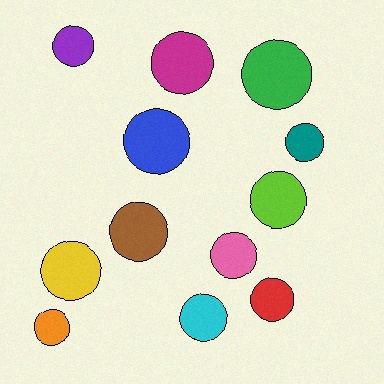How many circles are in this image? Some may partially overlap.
There are 12 circles.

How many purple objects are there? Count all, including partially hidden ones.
There is 1 purple object.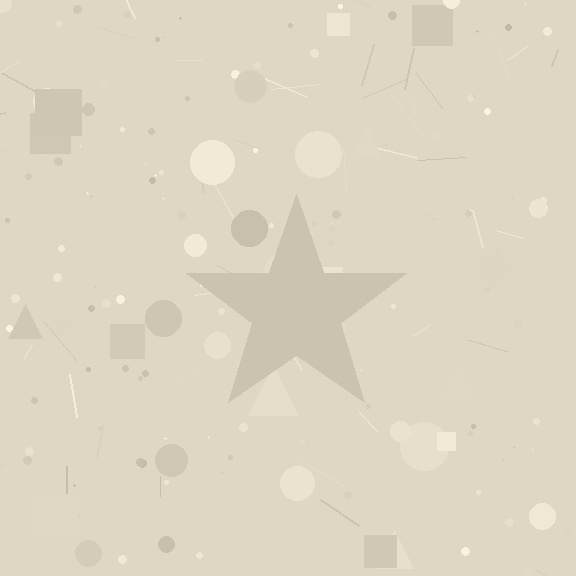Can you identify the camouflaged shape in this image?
The camouflaged shape is a star.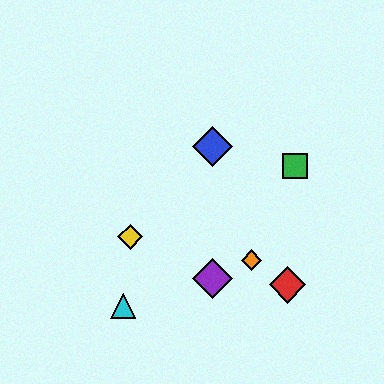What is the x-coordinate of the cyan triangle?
The cyan triangle is at x≈123.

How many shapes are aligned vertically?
2 shapes (the blue diamond, the purple diamond) are aligned vertically.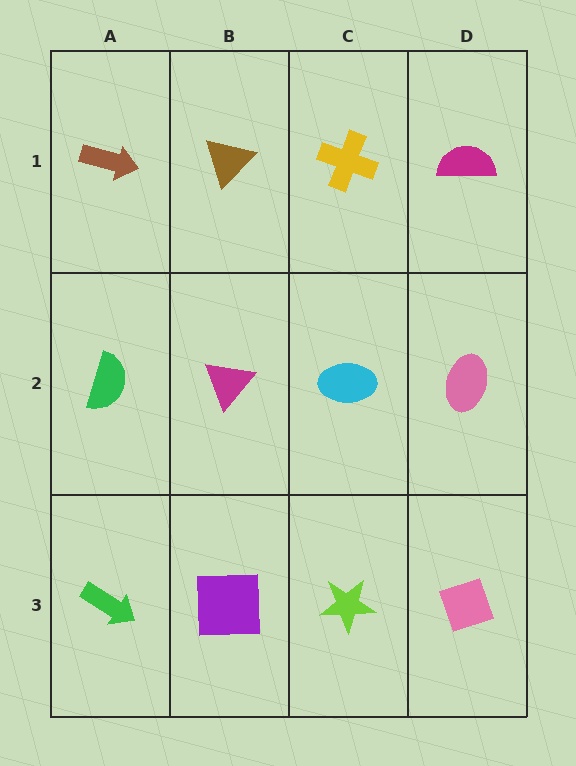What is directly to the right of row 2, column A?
A magenta triangle.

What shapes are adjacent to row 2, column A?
A brown arrow (row 1, column A), a green arrow (row 3, column A), a magenta triangle (row 2, column B).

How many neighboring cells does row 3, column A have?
2.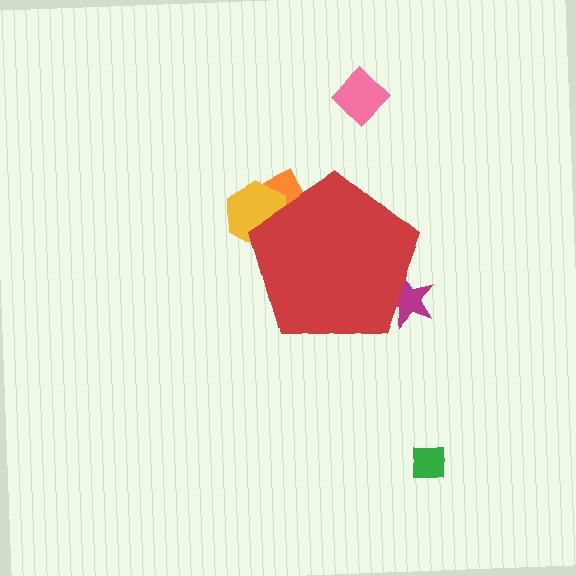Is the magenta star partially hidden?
Yes, the magenta star is partially hidden behind the red pentagon.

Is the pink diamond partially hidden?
No, the pink diamond is fully visible.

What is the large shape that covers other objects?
A red pentagon.